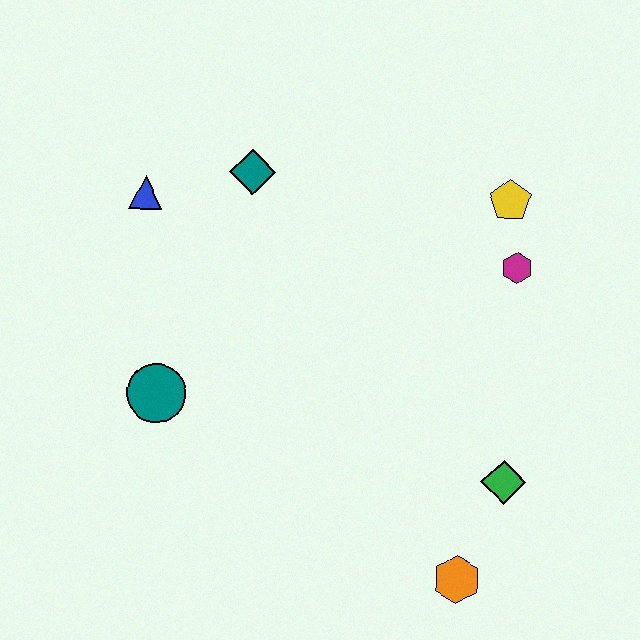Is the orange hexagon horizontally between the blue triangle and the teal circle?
No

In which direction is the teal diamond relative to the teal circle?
The teal diamond is above the teal circle.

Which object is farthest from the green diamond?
The blue triangle is farthest from the green diamond.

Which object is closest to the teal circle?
The blue triangle is closest to the teal circle.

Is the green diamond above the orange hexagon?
Yes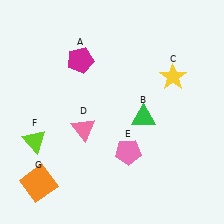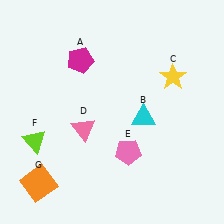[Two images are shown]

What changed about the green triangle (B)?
In Image 1, B is green. In Image 2, it changed to cyan.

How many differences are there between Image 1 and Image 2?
There is 1 difference between the two images.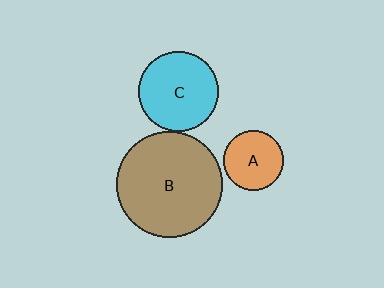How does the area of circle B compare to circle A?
Approximately 3.1 times.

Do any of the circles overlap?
No, none of the circles overlap.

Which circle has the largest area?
Circle B (brown).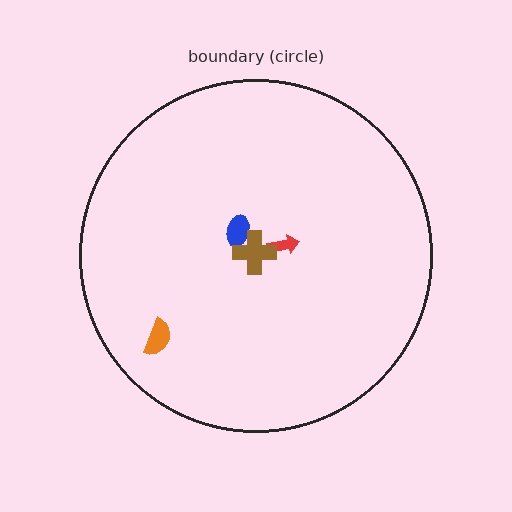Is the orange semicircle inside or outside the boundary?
Inside.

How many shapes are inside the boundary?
4 inside, 0 outside.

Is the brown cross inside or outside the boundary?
Inside.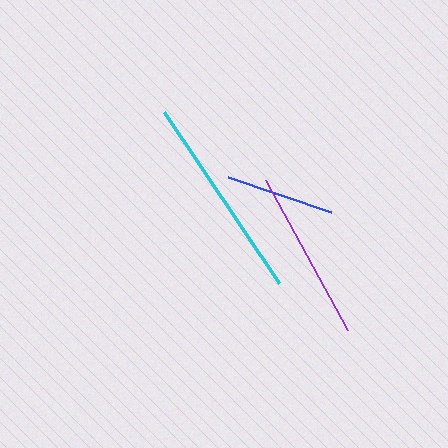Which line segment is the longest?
The cyan line is the longest at approximately 206 pixels.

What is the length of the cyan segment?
The cyan segment is approximately 206 pixels long.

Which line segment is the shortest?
The blue line is the shortest at approximately 110 pixels.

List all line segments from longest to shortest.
From longest to shortest: cyan, purple, blue.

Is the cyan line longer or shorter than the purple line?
The cyan line is longer than the purple line.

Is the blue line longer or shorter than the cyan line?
The cyan line is longer than the blue line.